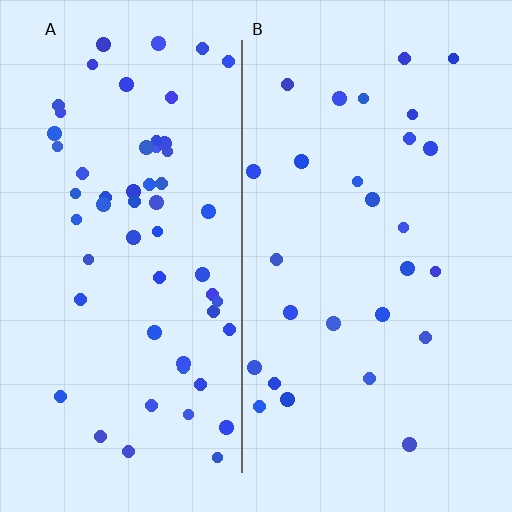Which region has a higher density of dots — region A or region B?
A (the left).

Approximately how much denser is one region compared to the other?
Approximately 2.1× — region A over region B.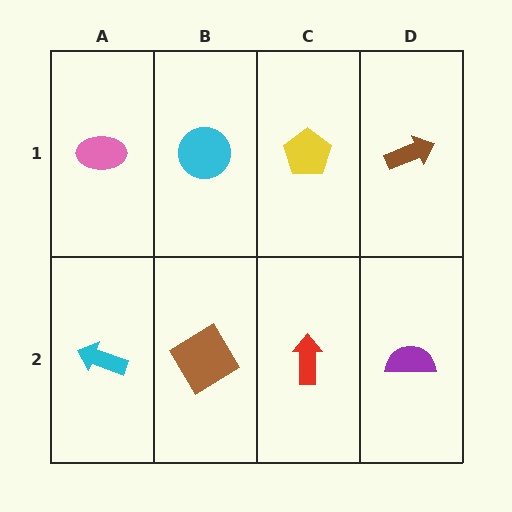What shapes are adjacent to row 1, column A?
A cyan arrow (row 2, column A), a cyan circle (row 1, column B).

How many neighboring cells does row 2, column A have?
2.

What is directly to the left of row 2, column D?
A red arrow.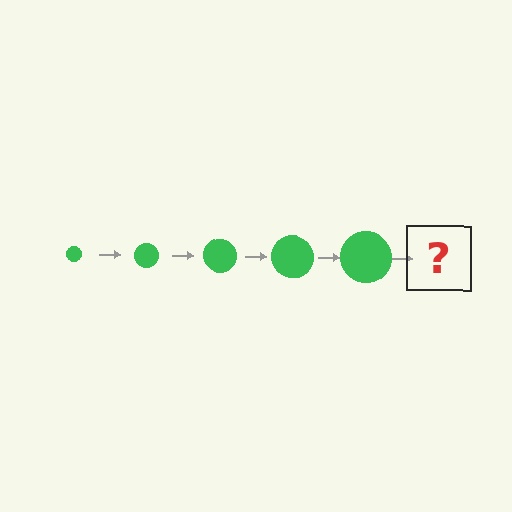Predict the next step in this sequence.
The next step is a green circle, larger than the previous one.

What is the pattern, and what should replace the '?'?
The pattern is that the circle gets progressively larger each step. The '?' should be a green circle, larger than the previous one.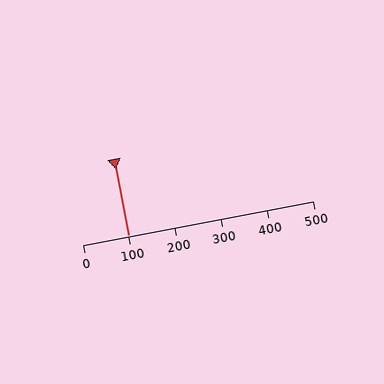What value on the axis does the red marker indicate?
The marker indicates approximately 100.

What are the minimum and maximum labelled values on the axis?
The axis runs from 0 to 500.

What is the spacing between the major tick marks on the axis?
The major ticks are spaced 100 apart.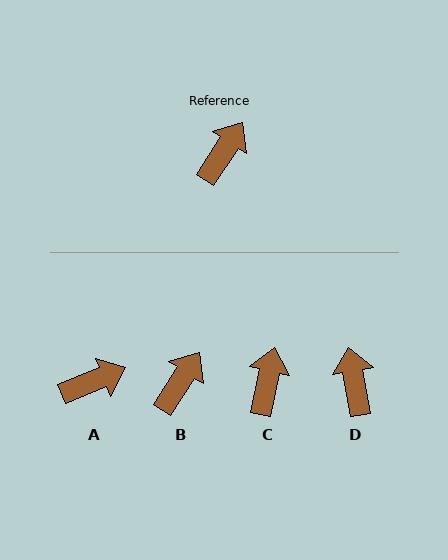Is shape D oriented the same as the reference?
No, it is off by about 43 degrees.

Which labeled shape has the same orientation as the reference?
B.